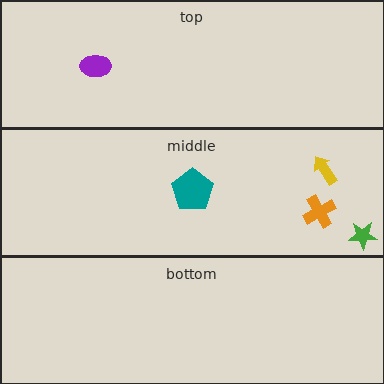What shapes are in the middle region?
The yellow arrow, the green star, the teal pentagon, the orange cross.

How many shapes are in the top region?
1.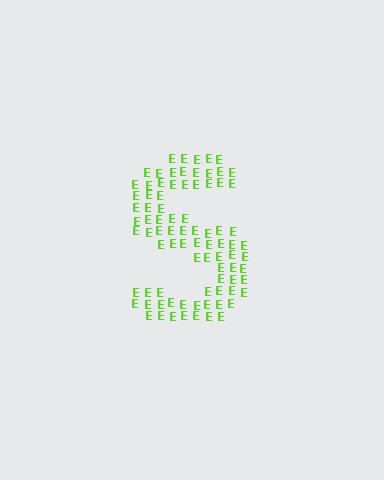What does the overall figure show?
The overall figure shows the letter S.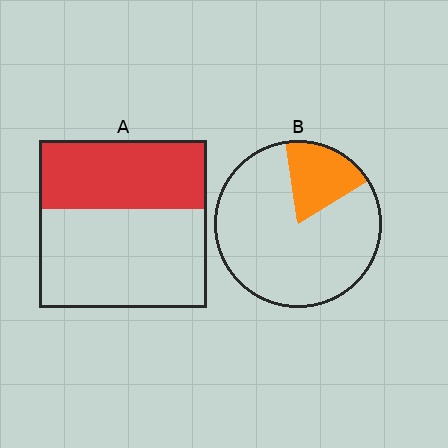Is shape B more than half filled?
No.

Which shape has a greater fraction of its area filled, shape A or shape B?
Shape A.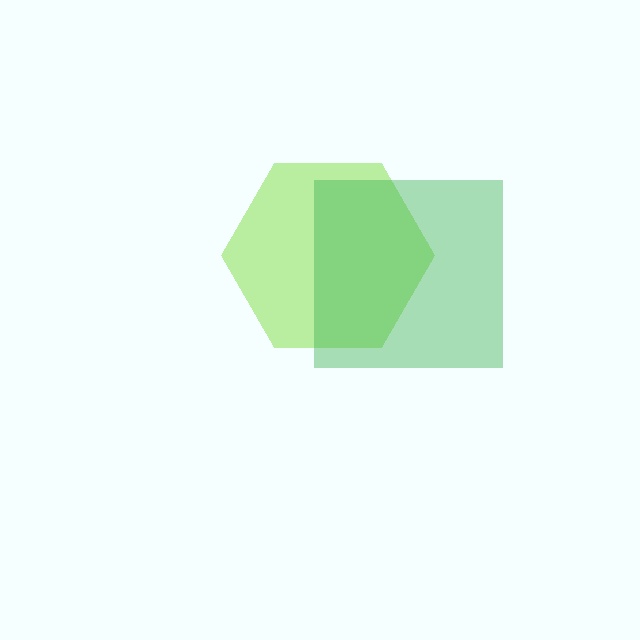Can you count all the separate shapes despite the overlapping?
Yes, there are 2 separate shapes.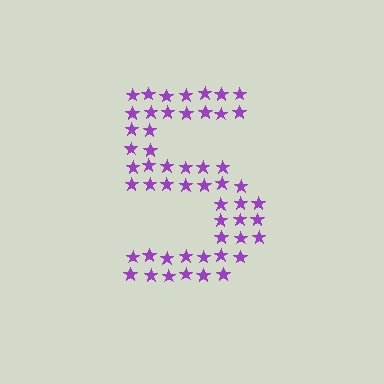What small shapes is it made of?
It is made of small stars.